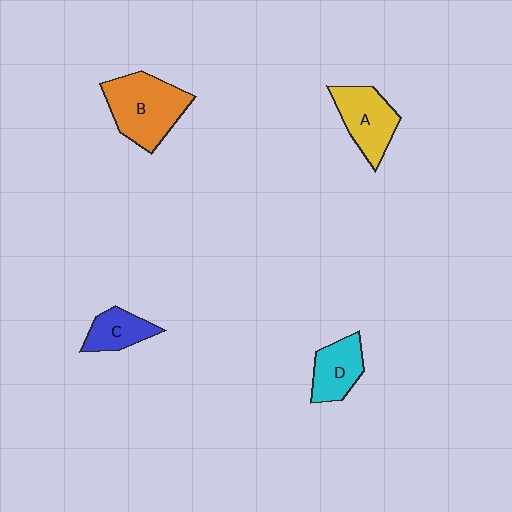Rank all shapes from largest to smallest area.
From largest to smallest: B (orange), A (yellow), D (cyan), C (blue).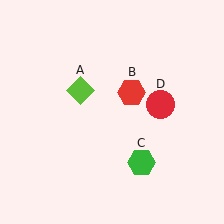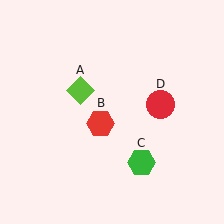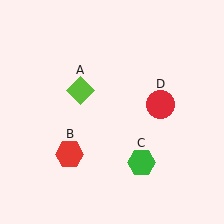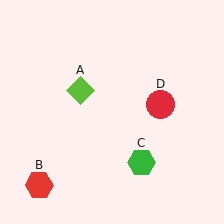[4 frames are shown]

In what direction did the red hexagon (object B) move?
The red hexagon (object B) moved down and to the left.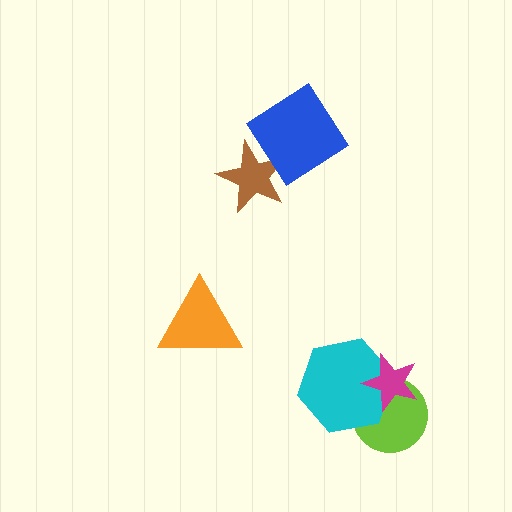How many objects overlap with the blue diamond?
1 object overlaps with the blue diamond.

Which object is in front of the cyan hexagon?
The magenta star is in front of the cyan hexagon.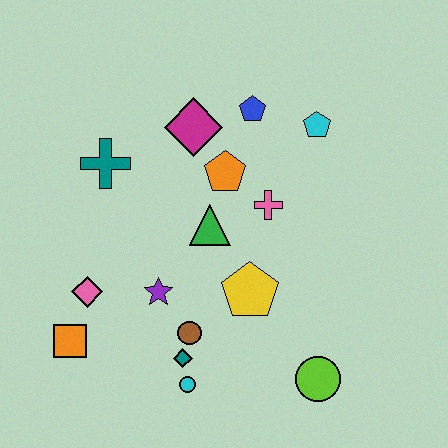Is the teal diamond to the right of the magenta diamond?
No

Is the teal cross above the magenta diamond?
No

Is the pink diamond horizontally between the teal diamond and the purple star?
No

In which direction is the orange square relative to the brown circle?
The orange square is to the left of the brown circle.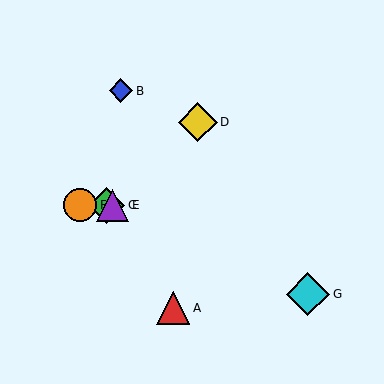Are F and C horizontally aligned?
Yes, both are at y≈205.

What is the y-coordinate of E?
Object E is at y≈205.